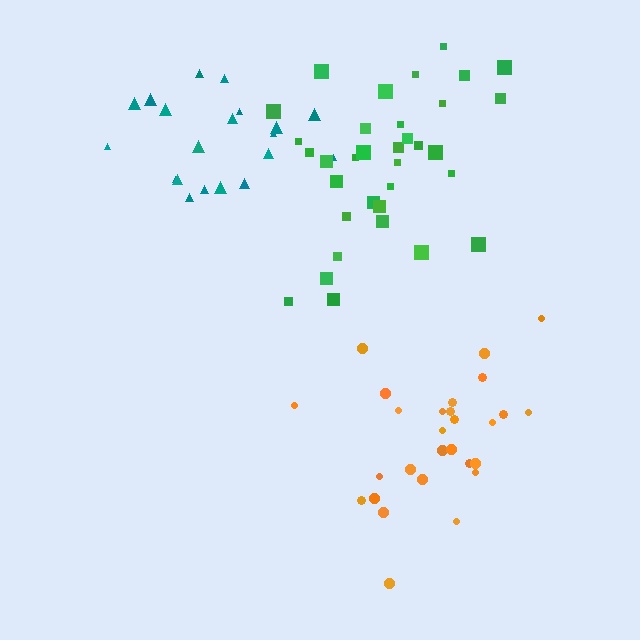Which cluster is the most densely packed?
Green.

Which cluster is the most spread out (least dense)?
Orange.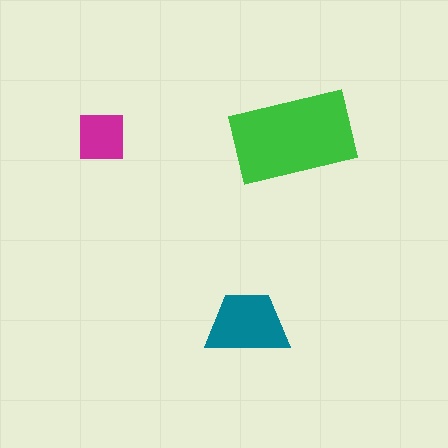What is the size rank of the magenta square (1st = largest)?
3rd.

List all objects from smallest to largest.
The magenta square, the teal trapezoid, the green rectangle.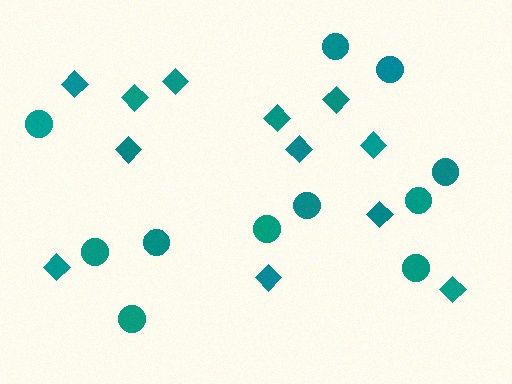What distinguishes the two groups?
There are 2 groups: one group of circles (11) and one group of diamonds (12).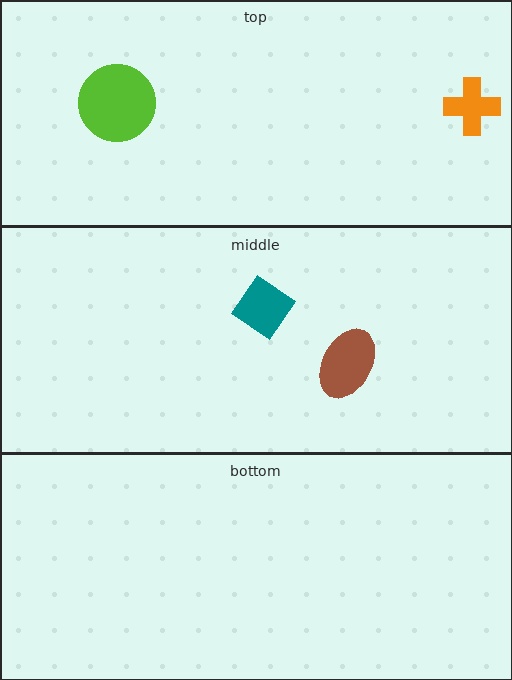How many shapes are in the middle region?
2.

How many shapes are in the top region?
2.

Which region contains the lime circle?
The top region.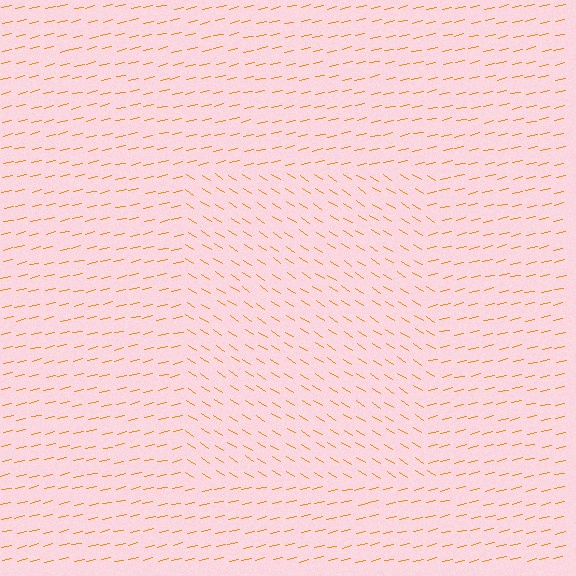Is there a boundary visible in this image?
Yes, there is a texture boundary formed by a change in line orientation.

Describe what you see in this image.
The image is filled with small orange line segments. A rectangle region in the image has lines oriented differently from the surrounding lines, creating a visible texture boundary.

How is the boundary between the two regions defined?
The boundary is defined purely by a change in line orientation (approximately 45 degrees difference). All lines are the same color and thickness.